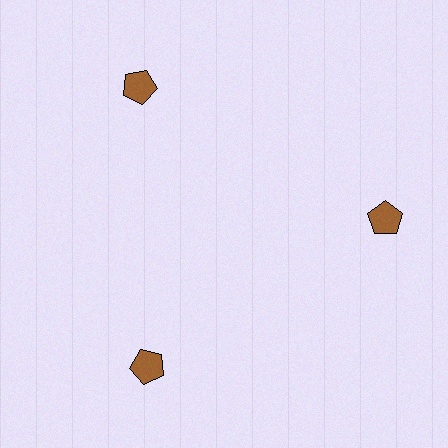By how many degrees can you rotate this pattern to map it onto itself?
The pattern maps onto itself every 120 degrees of rotation.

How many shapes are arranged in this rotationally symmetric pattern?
There are 3 shapes, arranged in 3 groups of 1.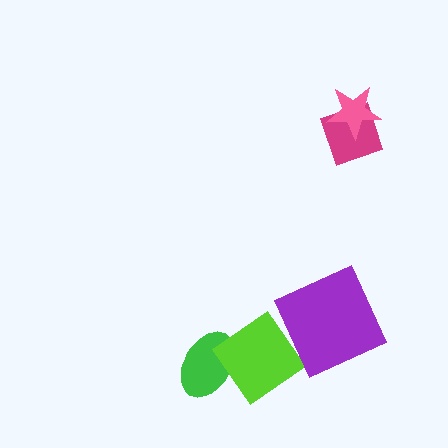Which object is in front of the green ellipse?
The lime diamond is in front of the green ellipse.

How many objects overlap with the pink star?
1 object overlaps with the pink star.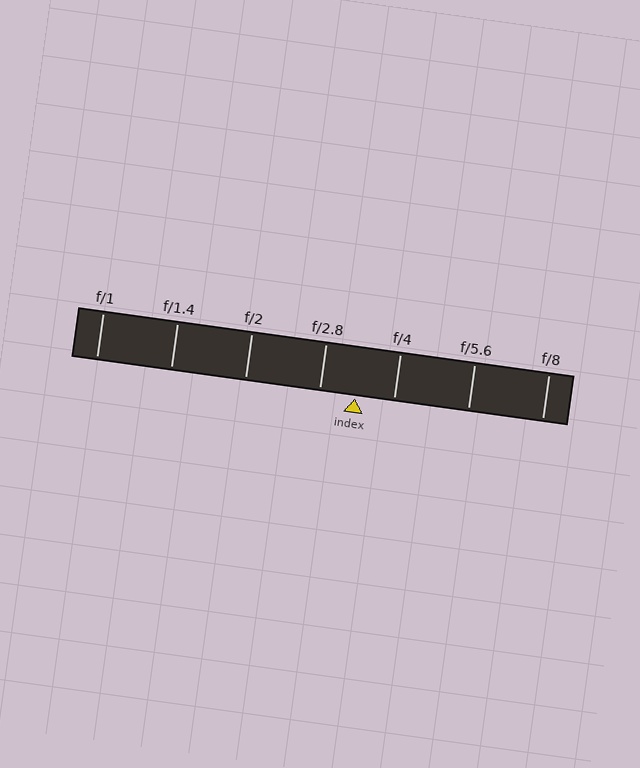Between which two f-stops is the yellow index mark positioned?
The index mark is between f/2.8 and f/4.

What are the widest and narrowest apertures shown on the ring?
The widest aperture shown is f/1 and the narrowest is f/8.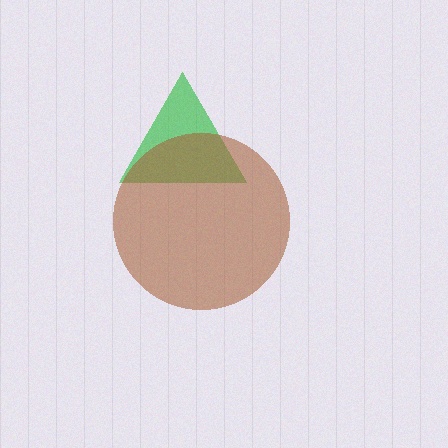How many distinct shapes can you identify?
There are 2 distinct shapes: a green triangle, a brown circle.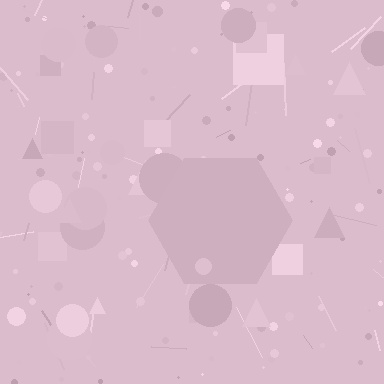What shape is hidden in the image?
A hexagon is hidden in the image.